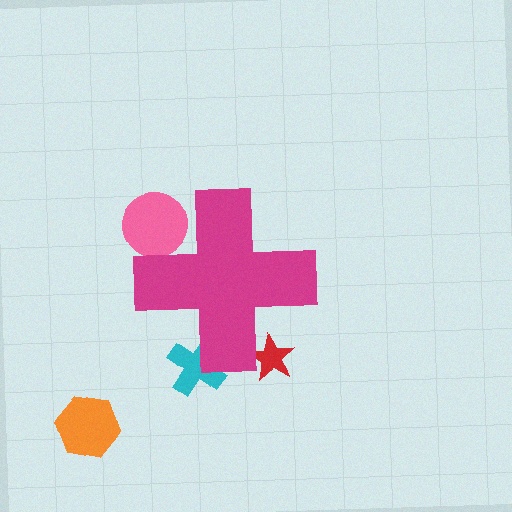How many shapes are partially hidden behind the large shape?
3 shapes are partially hidden.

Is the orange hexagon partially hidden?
No, the orange hexagon is fully visible.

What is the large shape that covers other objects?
A magenta cross.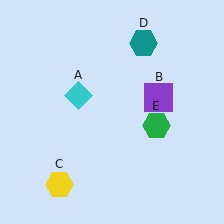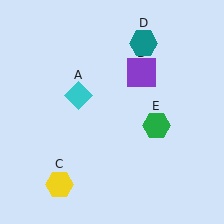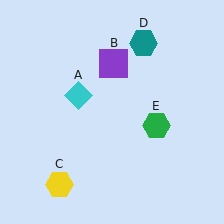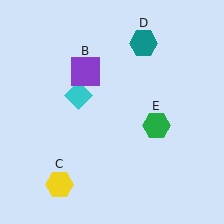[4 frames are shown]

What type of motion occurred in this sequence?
The purple square (object B) rotated counterclockwise around the center of the scene.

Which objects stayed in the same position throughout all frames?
Cyan diamond (object A) and yellow hexagon (object C) and teal hexagon (object D) and green hexagon (object E) remained stationary.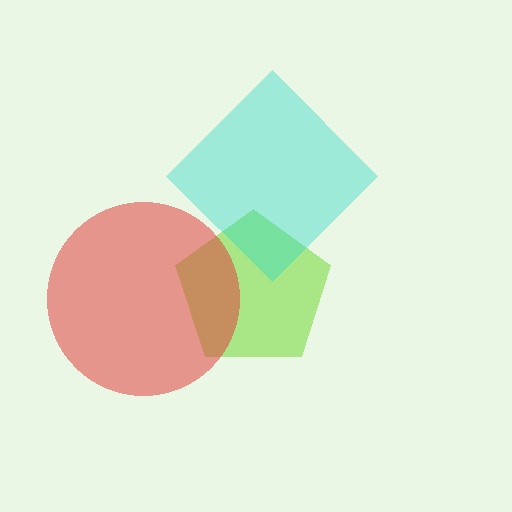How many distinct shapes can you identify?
There are 3 distinct shapes: a lime pentagon, a red circle, a cyan diamond.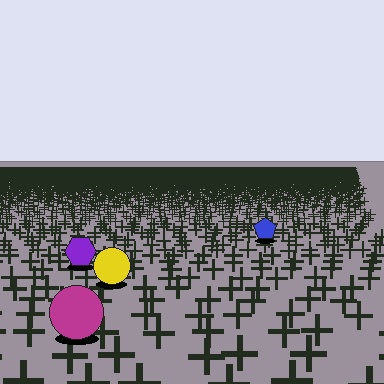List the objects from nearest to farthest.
From nearest to farthest: the magenta circle, the yellow circle, the purple hexagon, the blue pentagon.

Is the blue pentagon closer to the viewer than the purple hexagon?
No. The purple hexagon is closer — you can tell from the texture gradient: the ground texture is coarser near it.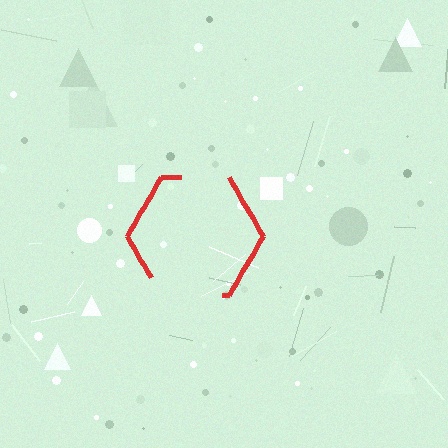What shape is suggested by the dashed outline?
The dashed outline suggests a hexagon.